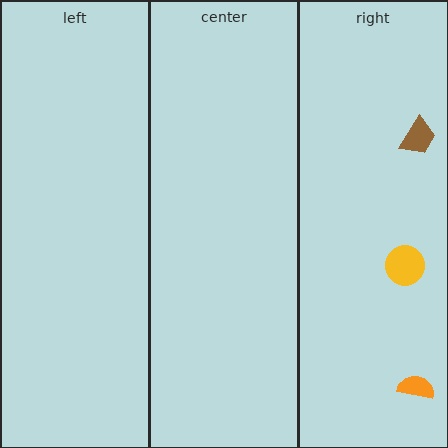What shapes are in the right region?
The orange semicircle, the yellow circle, the brown trapezoid.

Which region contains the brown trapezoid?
The right region.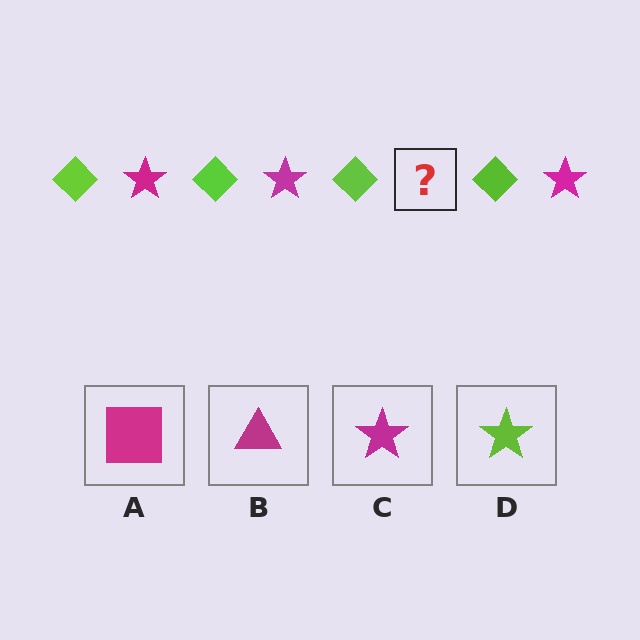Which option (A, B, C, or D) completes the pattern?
C.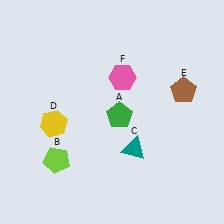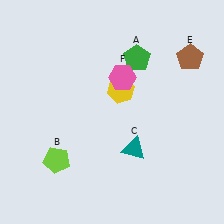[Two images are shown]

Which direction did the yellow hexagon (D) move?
The yellow hexagon (D) moved right.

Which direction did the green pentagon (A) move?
The green pentagon (A) moved up.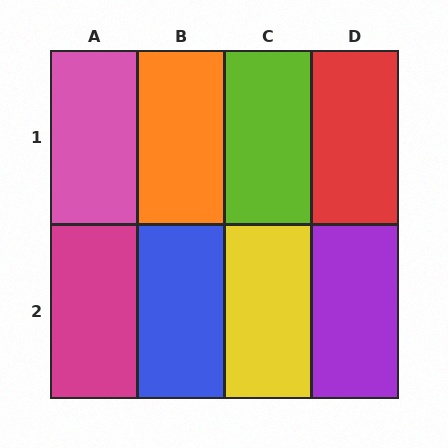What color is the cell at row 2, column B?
Blue.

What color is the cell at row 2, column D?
Purple.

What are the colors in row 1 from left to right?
Pink, orange, lime, red.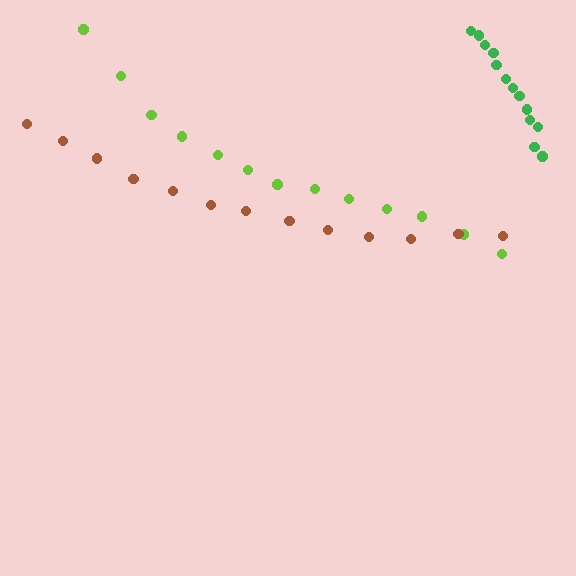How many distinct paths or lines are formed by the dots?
There are 3 distinct paths.